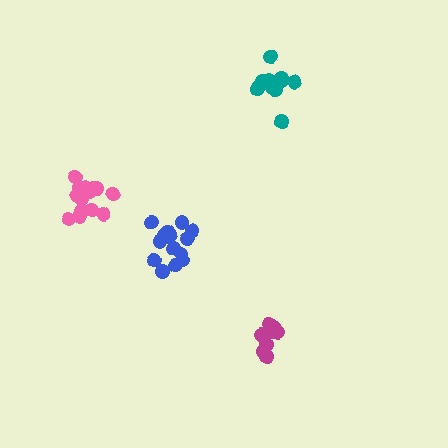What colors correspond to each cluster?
The clusters are colored: blue, magenta, pink, teal.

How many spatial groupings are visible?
There are 4 spatial groupings.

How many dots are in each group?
Group 1: 15 dots, Group 2: 10 dots, Group 3: 15 dots, Group 4: 10 dots (50 total).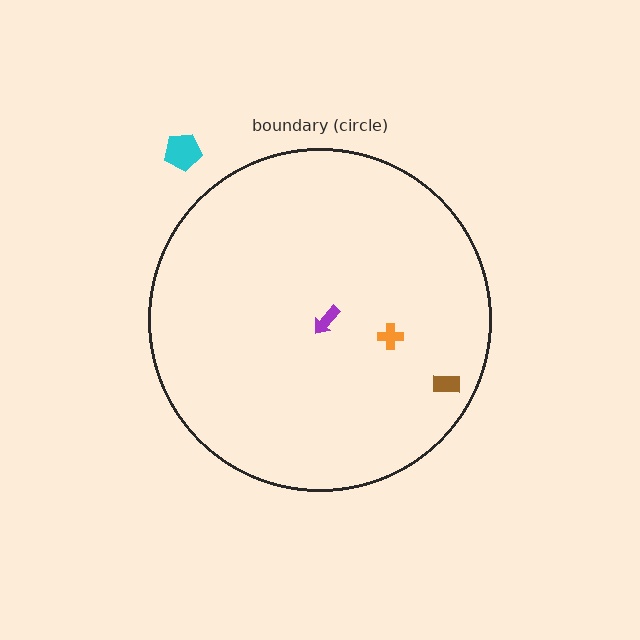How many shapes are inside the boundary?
3 inside, 1 outside.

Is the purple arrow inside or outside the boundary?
Inside.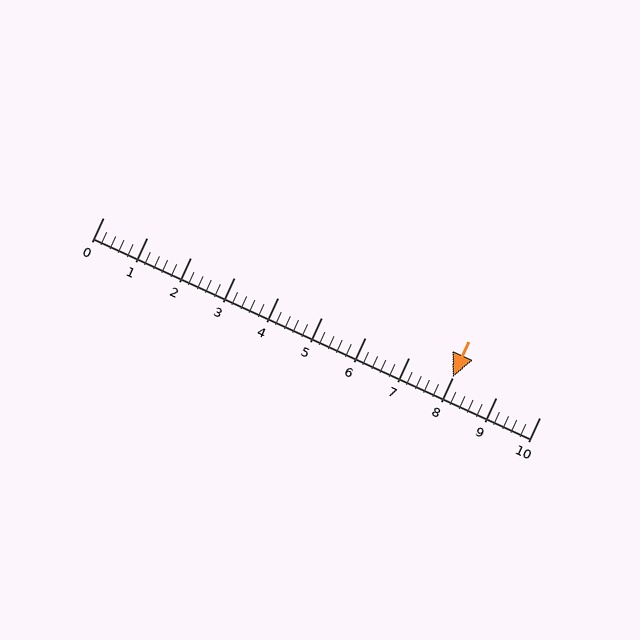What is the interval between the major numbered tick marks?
The major tick marks are spaced 1 units apart.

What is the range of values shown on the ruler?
The ruler shows values from 0 to 10.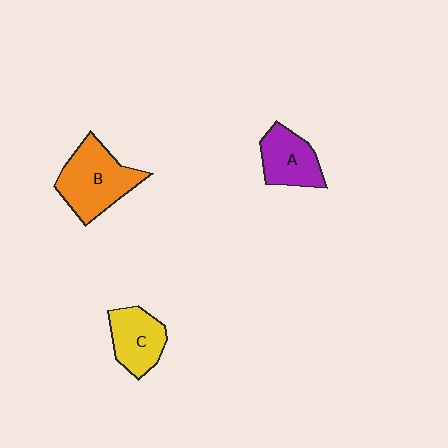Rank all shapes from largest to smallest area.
From largest to smallest: B (orange), C (yellow), A (purple).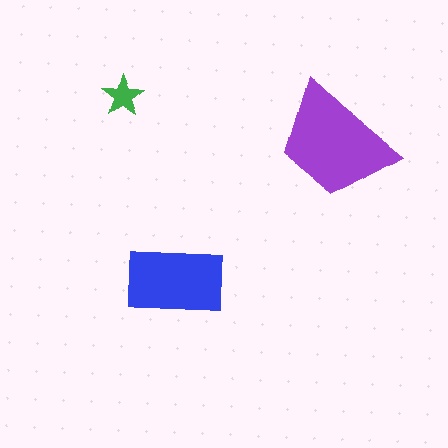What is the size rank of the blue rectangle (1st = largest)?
2nd.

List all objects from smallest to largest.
The green star, the blue rectangle, the purple trapezoid.